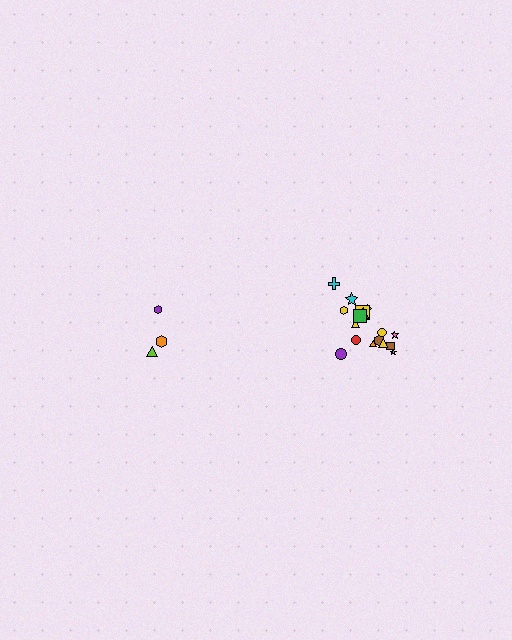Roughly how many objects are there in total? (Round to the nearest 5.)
Roughly 20 objects in total.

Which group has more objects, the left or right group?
The right group.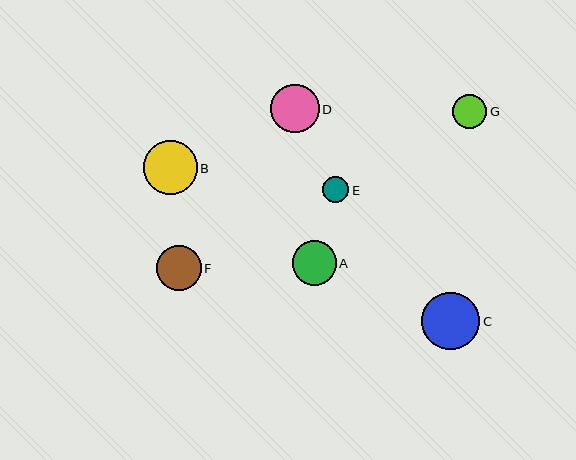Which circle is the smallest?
Circle E is the smallest with a size of approximately 26 pixels.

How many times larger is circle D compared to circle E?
Circle D is approximately 1.9 times the size of circle E.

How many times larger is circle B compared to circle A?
Circle B is approximately 1.2 times the size of circle A.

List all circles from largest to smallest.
From largest to smallest: C, B, D, F, A, G, E.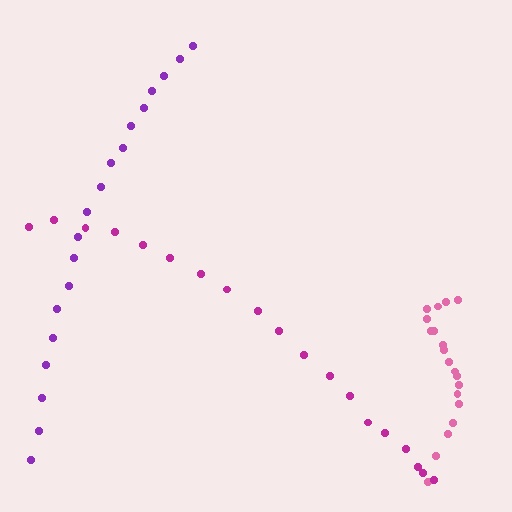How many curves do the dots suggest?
There are 3 distinct paths.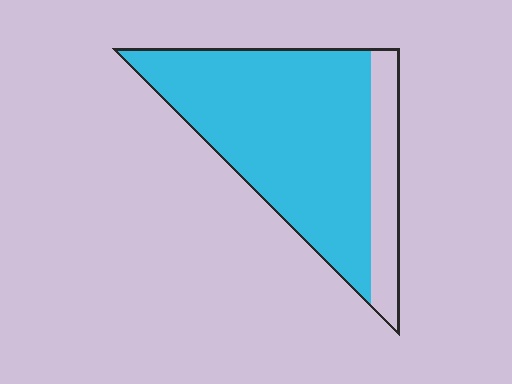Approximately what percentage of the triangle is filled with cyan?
Approximately 80%.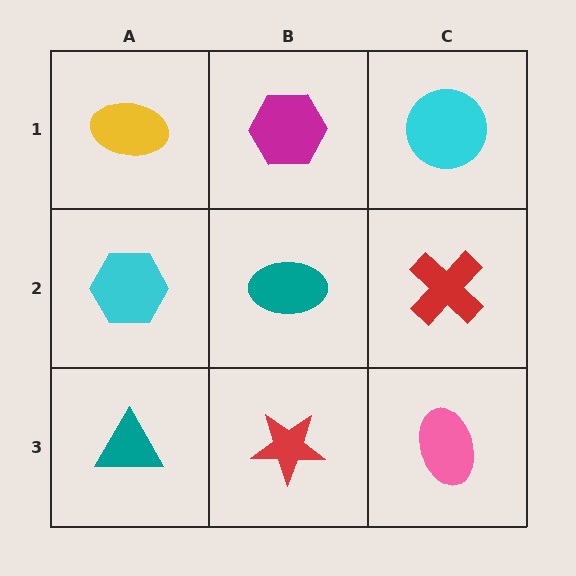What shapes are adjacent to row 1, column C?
A red cross (row 2, column C), a magenta hexagon (row 1, column B).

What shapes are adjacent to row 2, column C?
A cyan circle (row 1, column C), a pink ellipse (row 3, column C), a teal ellipse (row 2, column B).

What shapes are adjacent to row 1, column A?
A cyan hexagon (row 2, column A), a magenta hexagon (row 1, column B).